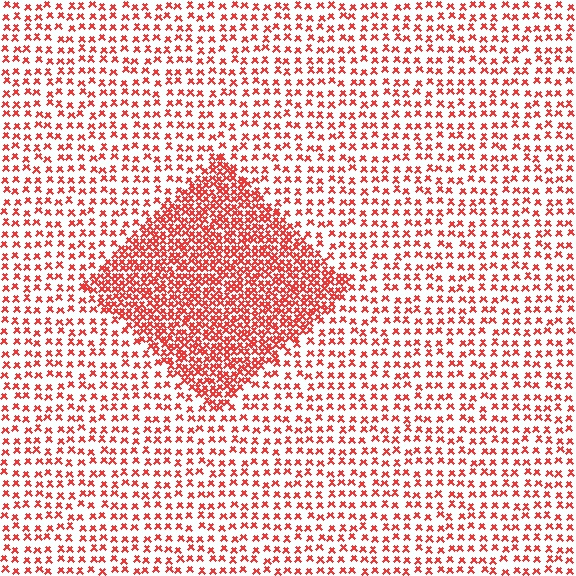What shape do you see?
I see a diamond.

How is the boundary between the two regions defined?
The boundary is defined by a change in element density (approximately 2.4x ratio). All elements are the same color, size, and shape.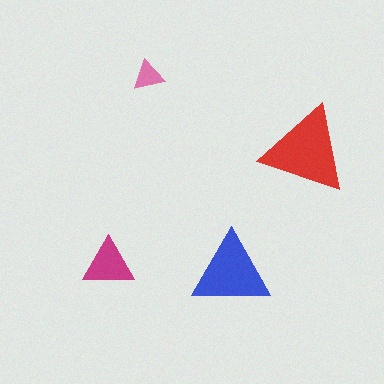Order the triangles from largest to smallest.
the red one, the blue one, the magenta one, the pink one.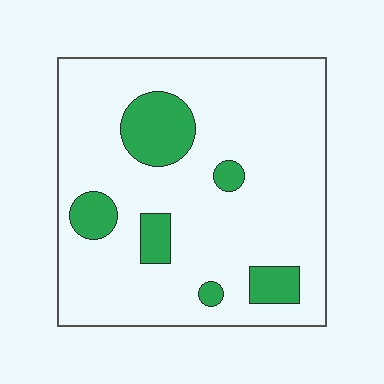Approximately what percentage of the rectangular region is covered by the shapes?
Approximately 15%.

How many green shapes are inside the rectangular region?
6.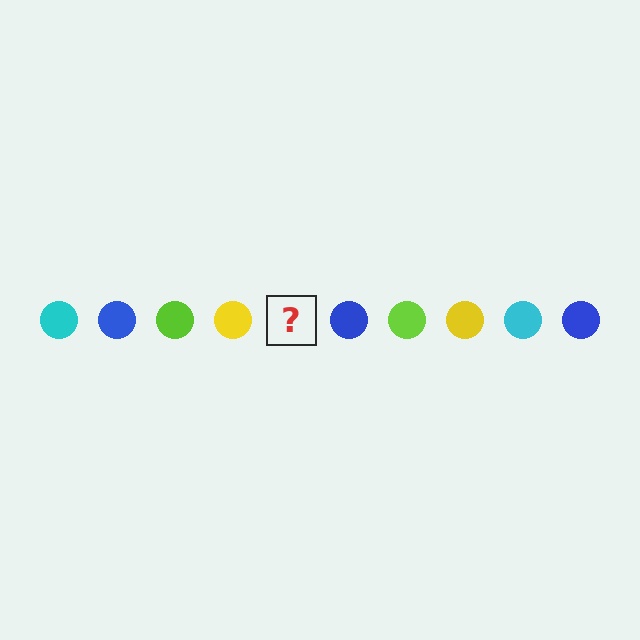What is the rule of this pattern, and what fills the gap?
The rule is that the pattern cycles through cyan, blue, lime, yellow circles. The gap should be filled with a cyan circle.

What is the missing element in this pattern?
The missing element is a cyan circle.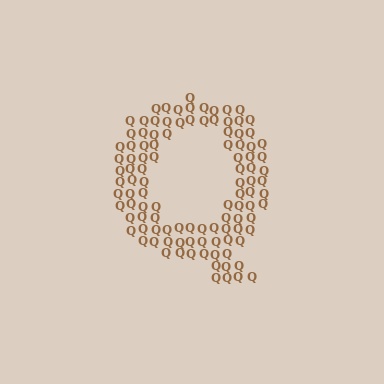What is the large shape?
The large shape is the letter Q.